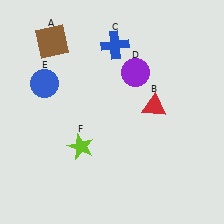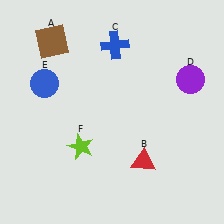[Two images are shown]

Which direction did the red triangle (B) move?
The red triangle (B) moved down.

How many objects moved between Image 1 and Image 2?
2 objects moved between the two images.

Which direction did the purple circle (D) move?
The purple circle (D) moved right.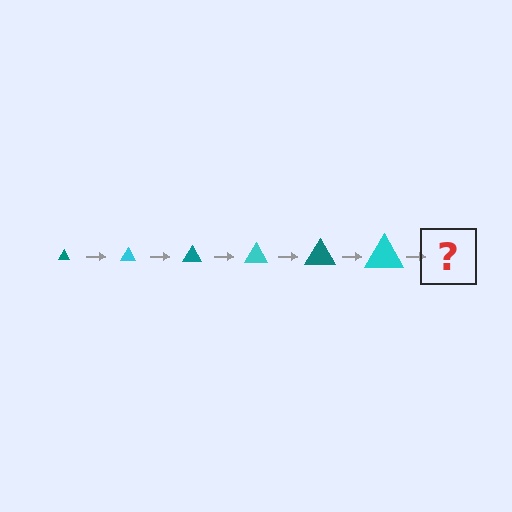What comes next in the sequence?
The next element should be a teal triangle, larger than the previous one.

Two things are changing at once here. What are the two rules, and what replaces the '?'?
The two rules are that the triangle grows larger each step and the color cycles through teal and cyan. The '?' should be a teal triangle, larger than the previous one.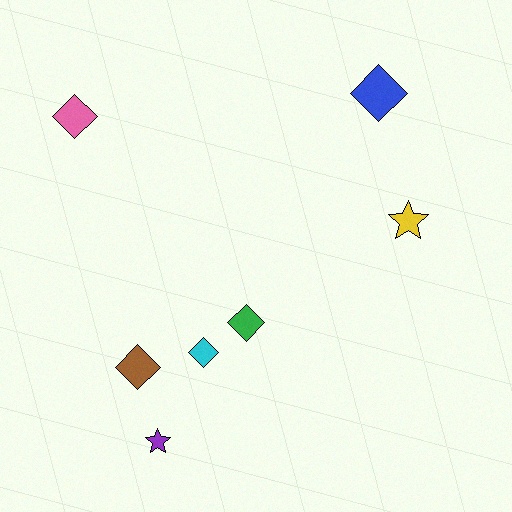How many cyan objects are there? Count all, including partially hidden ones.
There is 1 cyan object.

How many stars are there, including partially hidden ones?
There are 2 stars.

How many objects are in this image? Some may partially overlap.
There are 7 objects.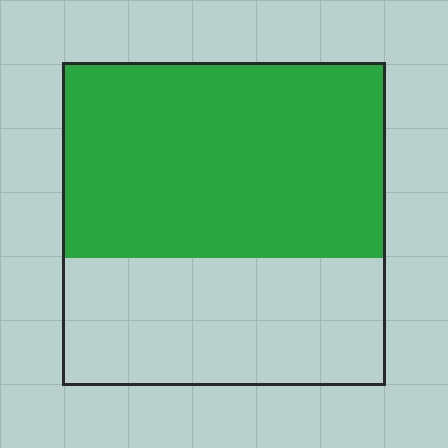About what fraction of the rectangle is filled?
About three fifths (3/5).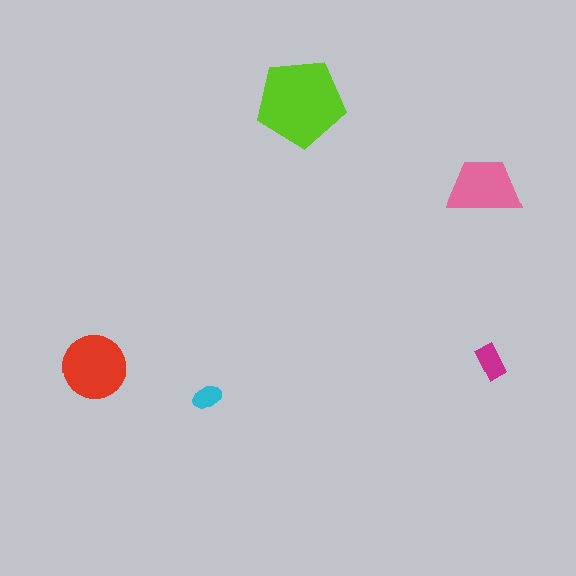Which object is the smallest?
The cyan ellipse.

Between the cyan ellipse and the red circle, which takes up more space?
The red circle.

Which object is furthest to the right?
The magenta rectangle is rightmost.